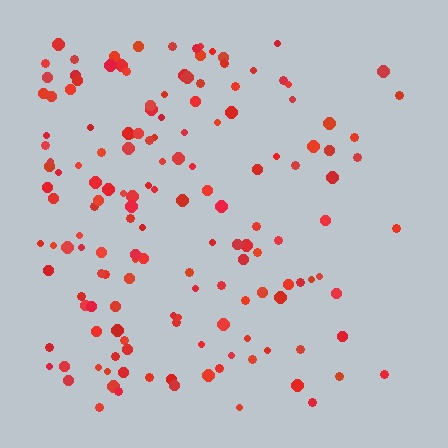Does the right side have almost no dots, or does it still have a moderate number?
Still a moderate number, just noticeably fewer than the left.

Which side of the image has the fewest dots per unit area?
The right.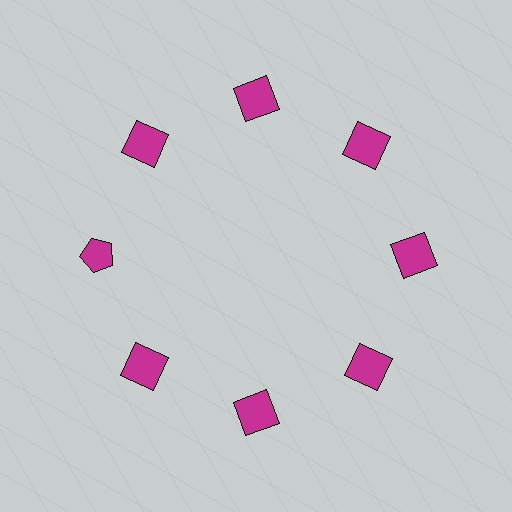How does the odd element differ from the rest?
It has a different shape: pentagon instead of square.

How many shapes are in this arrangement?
There are 8 shapes arranged in a ring pattern.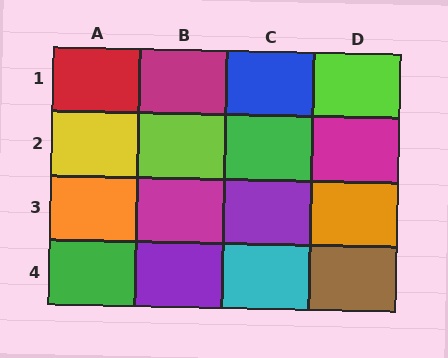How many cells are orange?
2 cells are orange.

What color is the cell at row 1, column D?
Lime.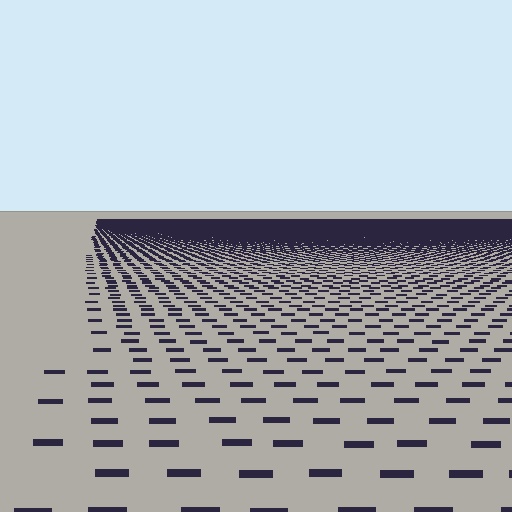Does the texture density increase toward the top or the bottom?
Density increases toward the top.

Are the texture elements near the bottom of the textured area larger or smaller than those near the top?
Larger. Near the bottom, elements are closer to the viewer and appear at a bigger on-screen size.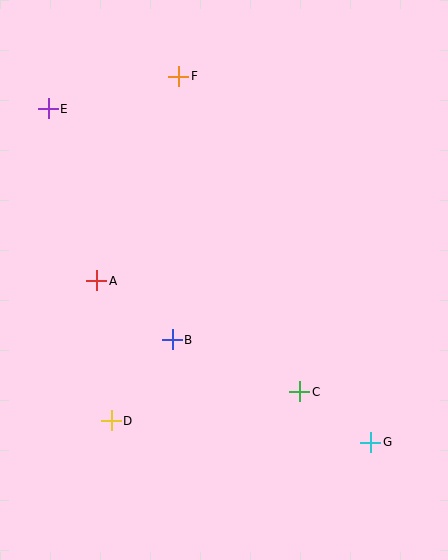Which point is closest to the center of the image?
Point B at (172, 340) is closest to the center.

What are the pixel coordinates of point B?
Point B is at (172, 340).